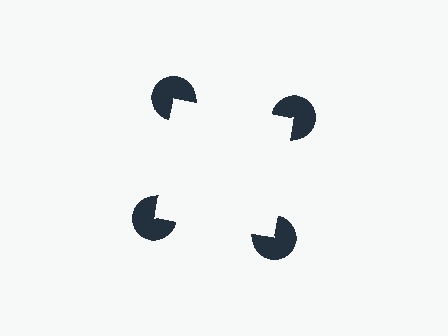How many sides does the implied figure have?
4 sides.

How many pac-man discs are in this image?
There are 4 — one at each vertex of the illusory square.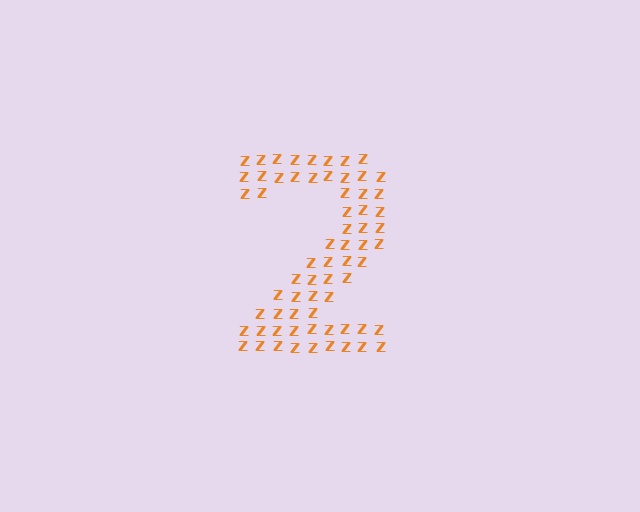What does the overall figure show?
The overall figure shows the digit 2.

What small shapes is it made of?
It is made of small letter Z's.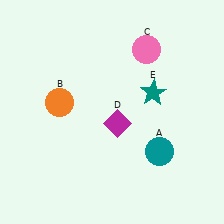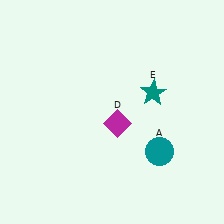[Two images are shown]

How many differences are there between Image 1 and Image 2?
There are 2 differences between the two images.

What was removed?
The orange circle (B), the pink circle (C) were removed in Image 2.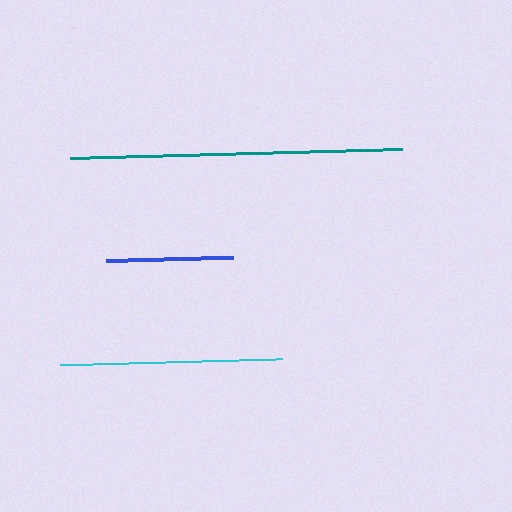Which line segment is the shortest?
The blue line is the shortest at approximately 127 pixels.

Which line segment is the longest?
The teal line is the longest at approximately 332 pixels.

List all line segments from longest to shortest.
From longest to shortest: teal, cyan, blue.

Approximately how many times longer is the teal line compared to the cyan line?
The teal line is approximately 1.5 times the length of the cyan line.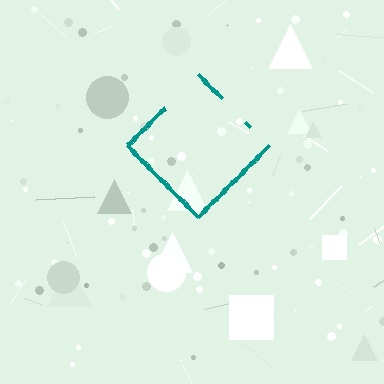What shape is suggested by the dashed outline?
The dashed outline suggests a diamond.